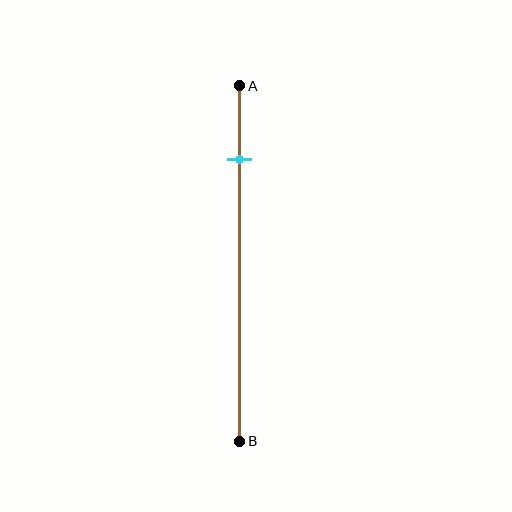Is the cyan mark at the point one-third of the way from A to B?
No, the mark is at about 20% from A, not at the 33% one-third point.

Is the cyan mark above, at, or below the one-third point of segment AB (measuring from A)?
The cyan mark is above the one-third point of segment AB.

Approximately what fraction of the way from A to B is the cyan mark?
The cyan mark is approximately 20% of the way from A to B.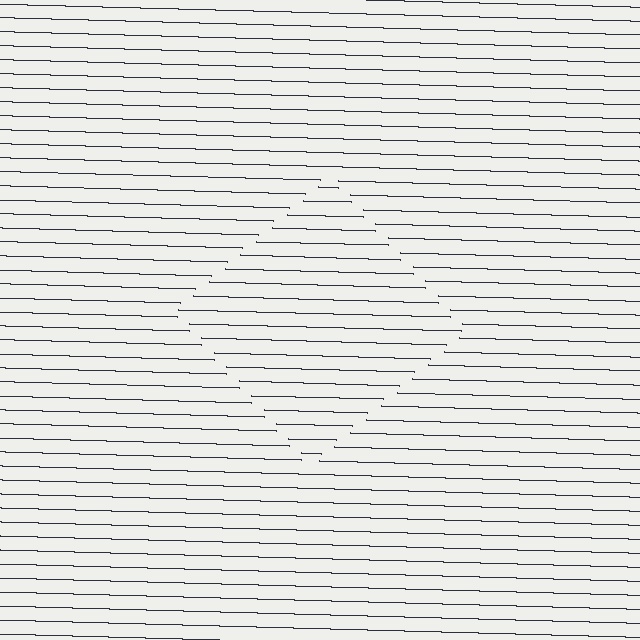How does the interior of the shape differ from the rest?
The interior of the shape contains the same grating, shifted by half a period — the contour is defined by the phase discontinuity where line-ends from the inner and outer gratings abut.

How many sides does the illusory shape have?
4 sides — the line-ends trace a square.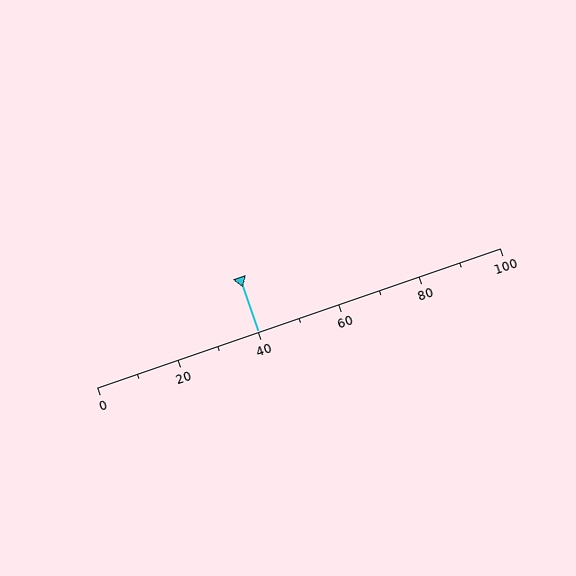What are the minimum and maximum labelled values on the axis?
The axis runs from 0 to 100.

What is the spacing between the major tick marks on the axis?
The major ticks are spaced 20 apart.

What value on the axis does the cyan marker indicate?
The marker indicates approximately 40.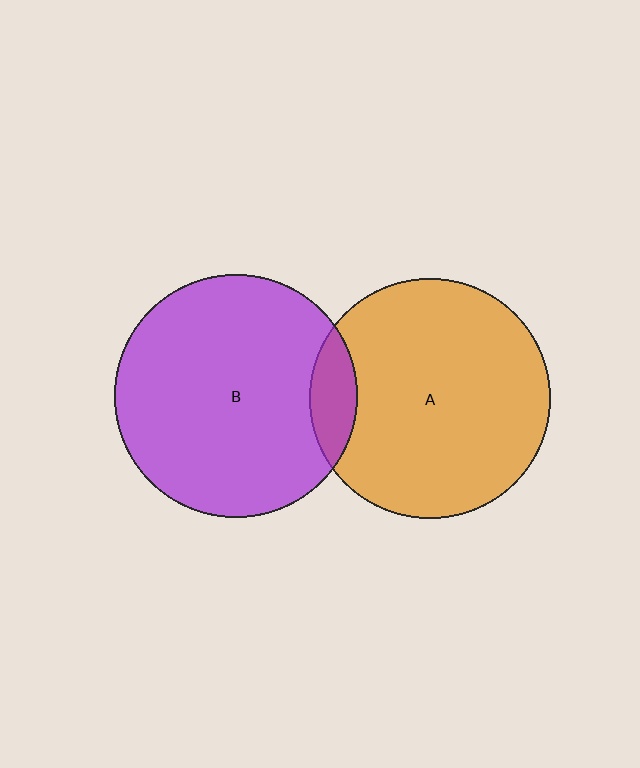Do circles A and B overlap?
Yes.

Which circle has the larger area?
Circle B (purple).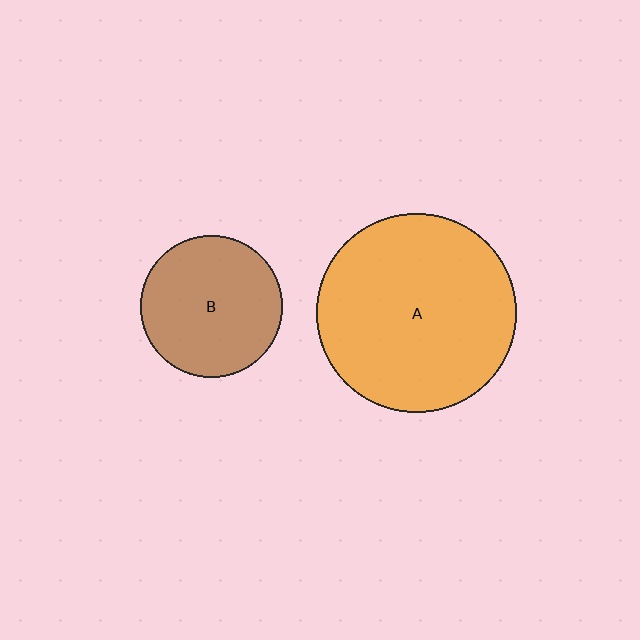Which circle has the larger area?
Circle A (orange).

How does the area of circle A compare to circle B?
Approximately 2.0 times.